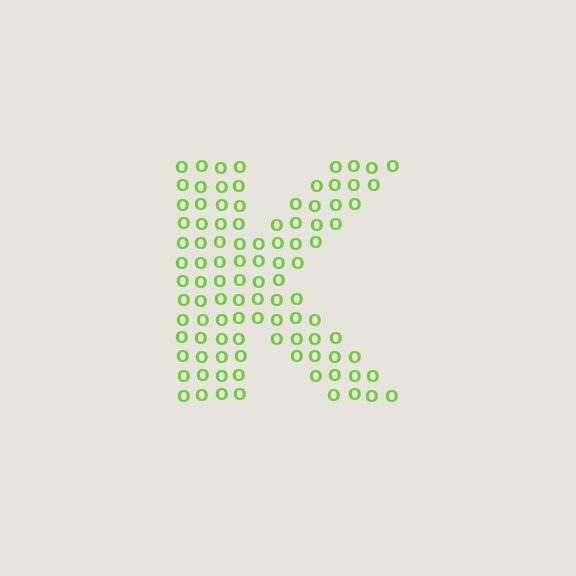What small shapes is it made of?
It is made of small letter O's.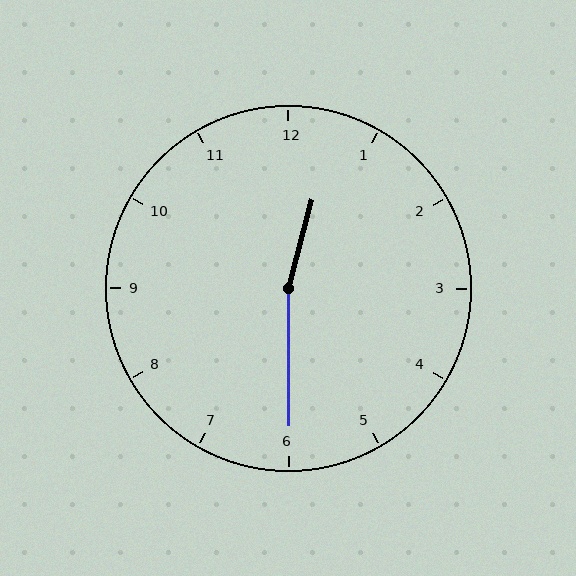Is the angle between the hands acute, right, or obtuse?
It is obtuse.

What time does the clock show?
12:30.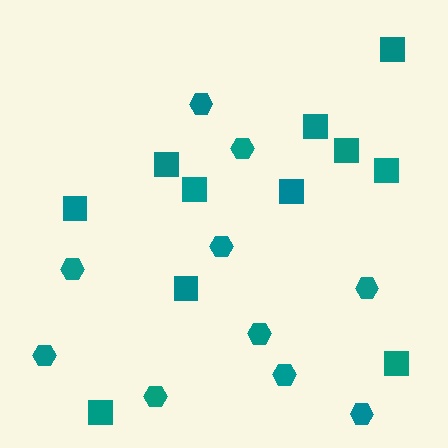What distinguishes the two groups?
There are 2 groups: one group of squares (11) and one group of hexagons (10).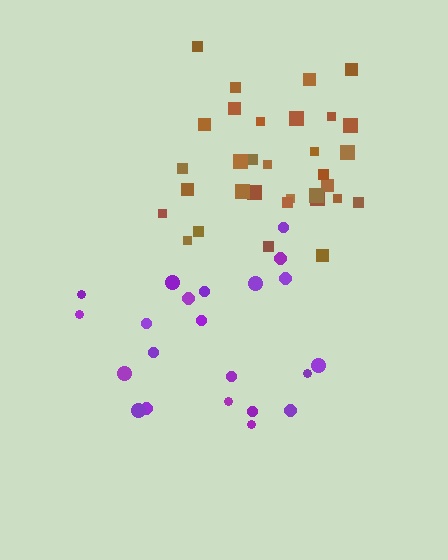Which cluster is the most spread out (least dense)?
Purple.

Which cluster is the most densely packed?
Brown.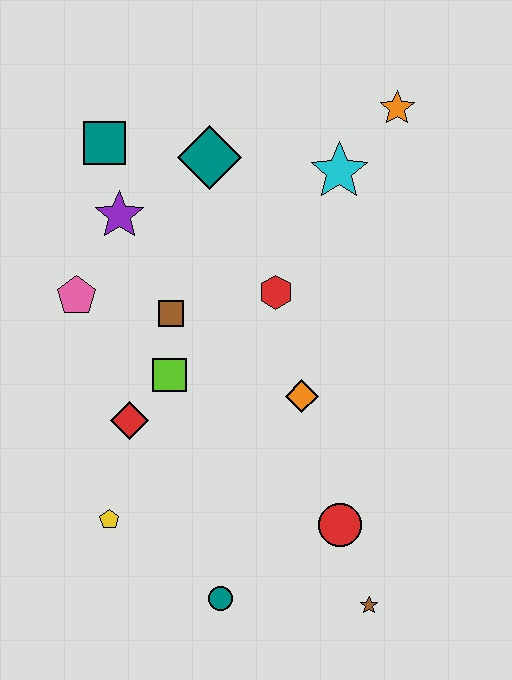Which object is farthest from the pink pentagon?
The brown star is farthest from the pink pentagon.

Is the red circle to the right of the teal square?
Yes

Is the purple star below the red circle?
No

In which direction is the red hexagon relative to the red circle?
The red hexagon is above the red circle.